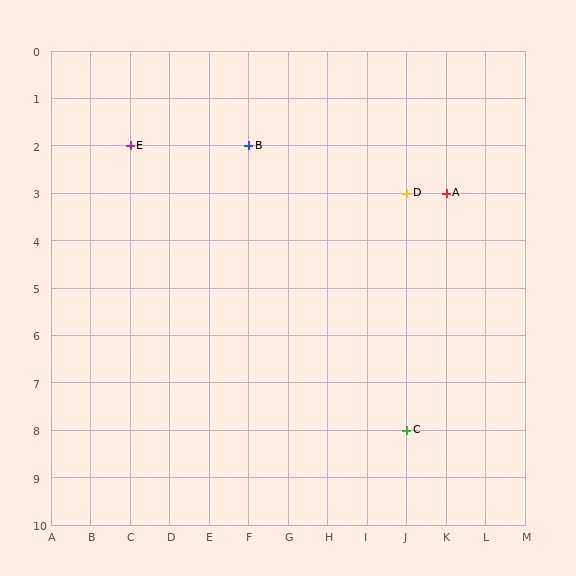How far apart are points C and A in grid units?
Points C and A are 1 column and 5 rows apart (about 5.1 grid units diagonally).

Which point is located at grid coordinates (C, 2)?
Point E is at (C, 2).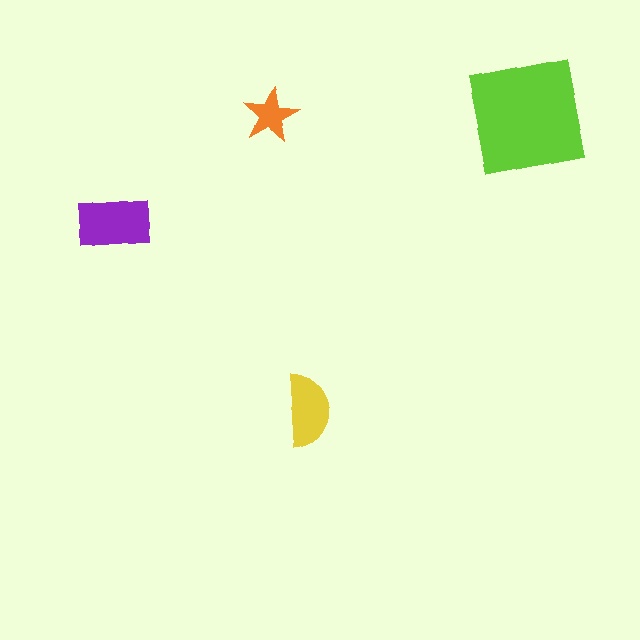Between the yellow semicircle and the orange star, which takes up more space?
The yellow semicircle.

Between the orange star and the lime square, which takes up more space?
The lime square.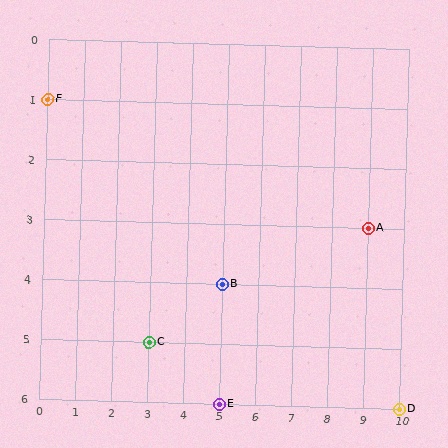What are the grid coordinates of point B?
Point B is at grid coordinates (5, 4).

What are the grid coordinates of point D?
Point D is at grid coordinates (10, 6).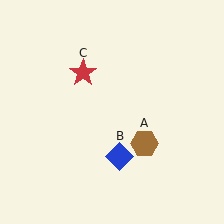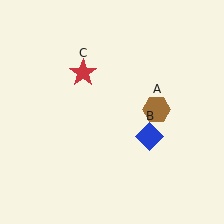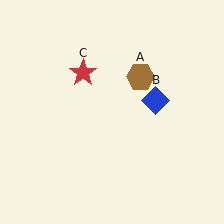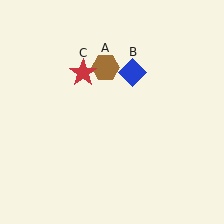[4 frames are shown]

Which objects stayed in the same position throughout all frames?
Red star (object C) remained stationary.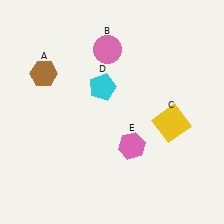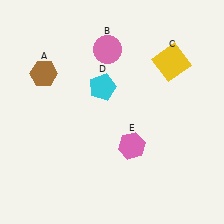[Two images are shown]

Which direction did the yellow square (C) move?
The yellow square (C) moved up.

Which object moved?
The yellow square (C) moved up.